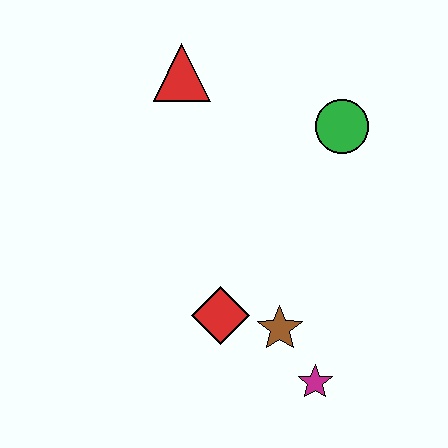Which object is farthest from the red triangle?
The magenta star is farthest from the red triangle.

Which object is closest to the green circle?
The red triangle is closest to the green circle.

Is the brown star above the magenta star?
Yes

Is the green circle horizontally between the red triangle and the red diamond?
No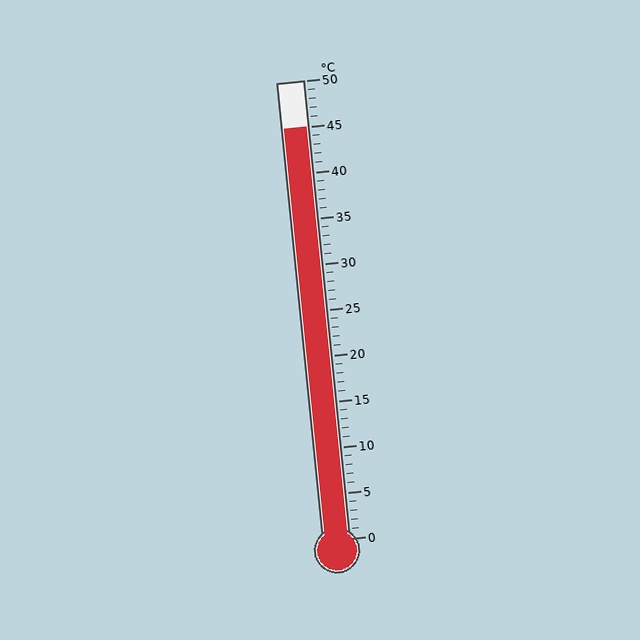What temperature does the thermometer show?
The thermometer shows approximately 45°C.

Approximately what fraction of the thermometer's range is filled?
The thermometer is filled to approximately 90% of its range.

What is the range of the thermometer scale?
The thermometer scale ranges from 0°C to 50°C.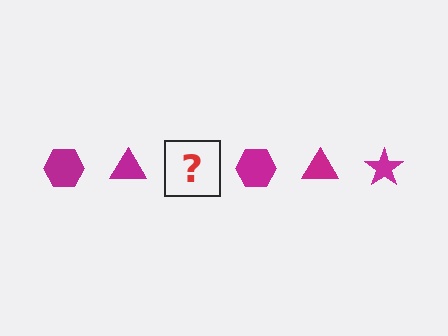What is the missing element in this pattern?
The missing element is a magenta star.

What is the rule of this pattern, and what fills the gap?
The rule is that the pattern cycles through hexagon, triangle, star shapes in magenta. The gap should be filled with a magenta star.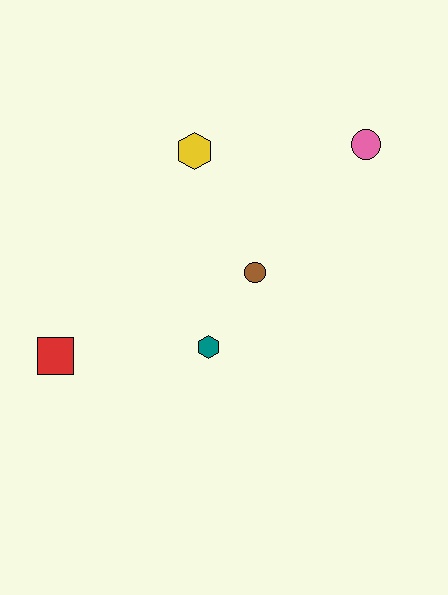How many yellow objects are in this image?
There is 1 yellow object.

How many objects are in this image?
There are 5 objects.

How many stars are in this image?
There are no stars.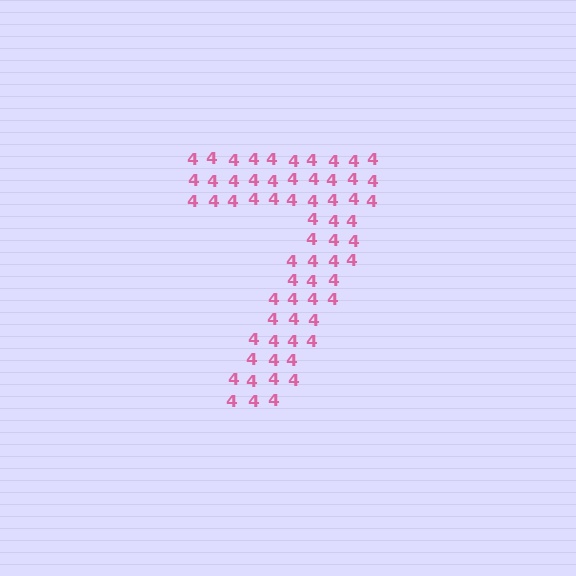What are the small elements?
The small elements are digit 4's.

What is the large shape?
The large shape is the digit 7.